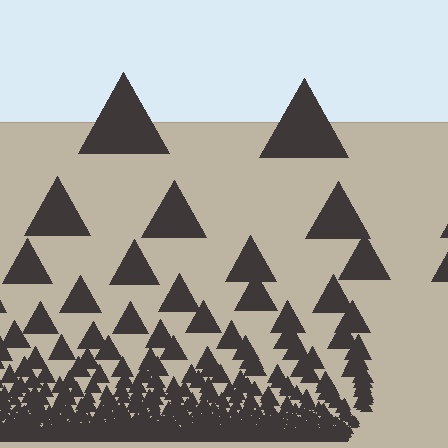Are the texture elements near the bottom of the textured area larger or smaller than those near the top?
Smaller. The gradient is inverted — elements near the bottom are smaller and denser.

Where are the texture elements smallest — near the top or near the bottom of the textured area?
Near the bottom.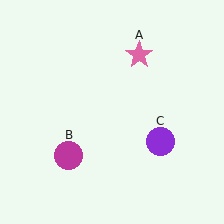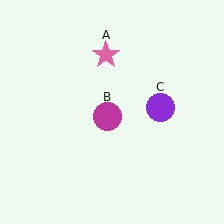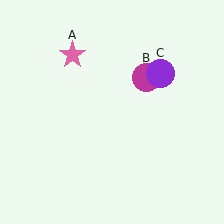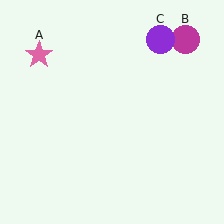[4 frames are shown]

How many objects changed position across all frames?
3 objects changed position: pink star (object A), magenta circle (object B), purple circle (object C).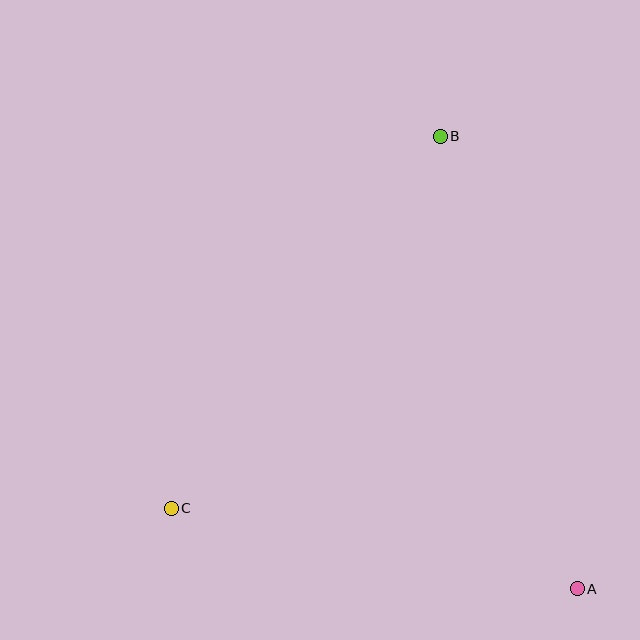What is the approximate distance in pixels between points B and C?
The distance between B and C is approximately 459 pixels.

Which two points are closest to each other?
Points A and C are closest to each other.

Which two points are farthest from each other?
Points A and B are farthest from each other.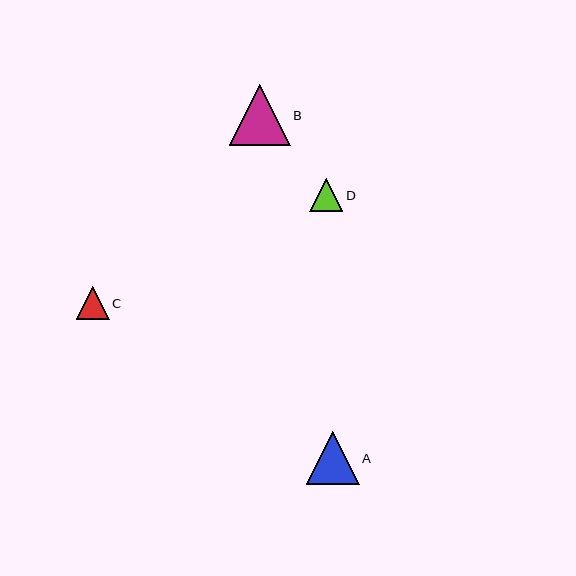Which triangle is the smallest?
Triangle C is the smallest with a size of approximately 33 pixels.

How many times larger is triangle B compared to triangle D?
Triangle B is approximately 1.8 times the size of triangle D.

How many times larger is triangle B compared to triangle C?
Triangle B is approximately 1.9 times the size of triangle C.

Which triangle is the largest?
Triangle B is the largest with a size of approximately 61 pixels.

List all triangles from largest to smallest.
From largest to smallest: B, A, D, C.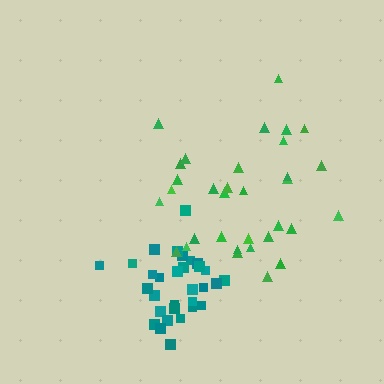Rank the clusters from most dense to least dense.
teal, green.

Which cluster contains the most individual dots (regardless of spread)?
Green (33).